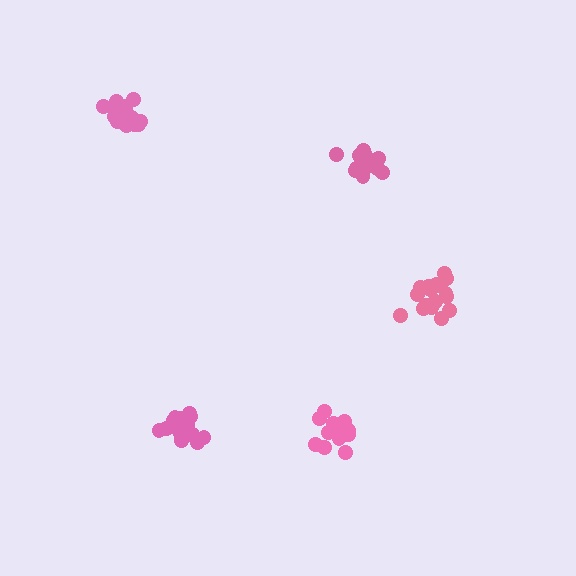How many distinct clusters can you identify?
There are 5 distinct clusters.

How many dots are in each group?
Group 1: 18 dots, Group 2: 16 dots, Group 3: 17 dots, Group 4: 16 dots, Group 5: 14 dots (81 total).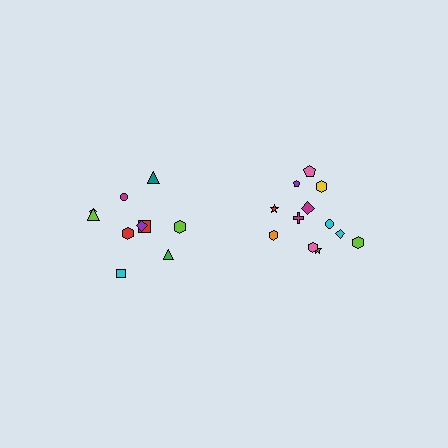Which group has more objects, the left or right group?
The right group.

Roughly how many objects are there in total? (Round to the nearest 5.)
Roughly 20 objects in total.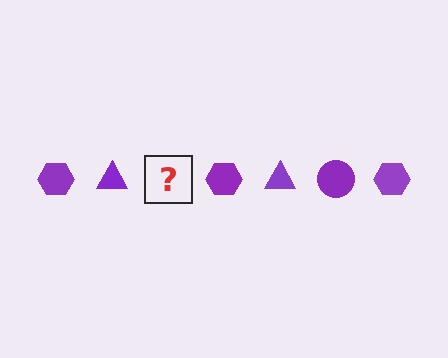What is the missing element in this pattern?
The missing element is a purple circle.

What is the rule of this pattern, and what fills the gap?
The rule is that the pattern cycles through hexagon, triangle, circle shapes in purple. The gap should be filled with a purple circle.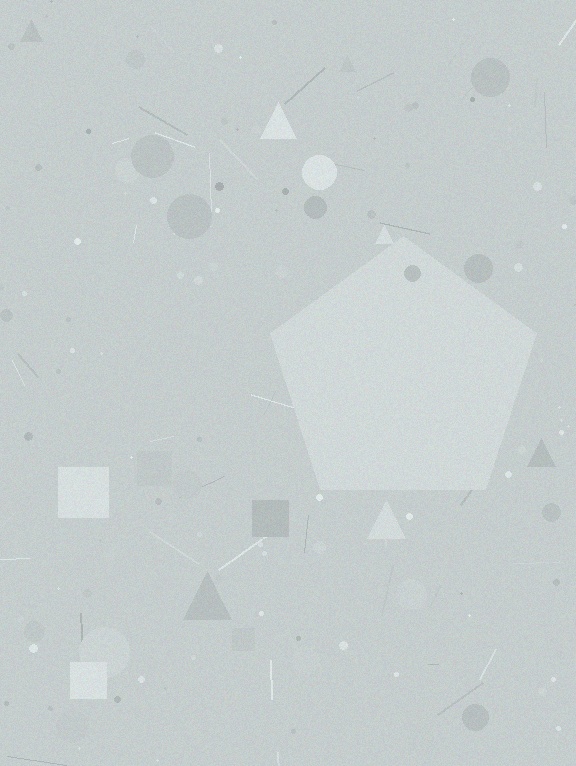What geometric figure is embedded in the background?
A pentagon is embedded in the background.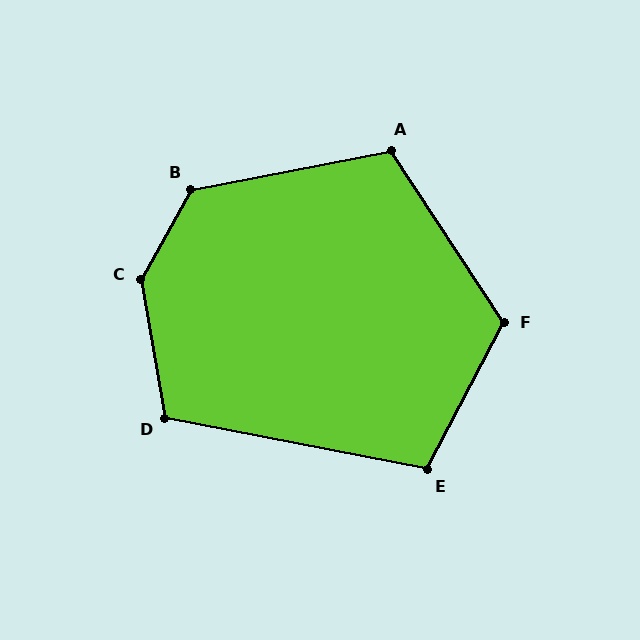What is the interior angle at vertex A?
Approximately 112 degrees (obtuse).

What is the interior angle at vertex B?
Approximately 130 degrees (obtuse).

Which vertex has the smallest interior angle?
E, at approximately 107 degrees.